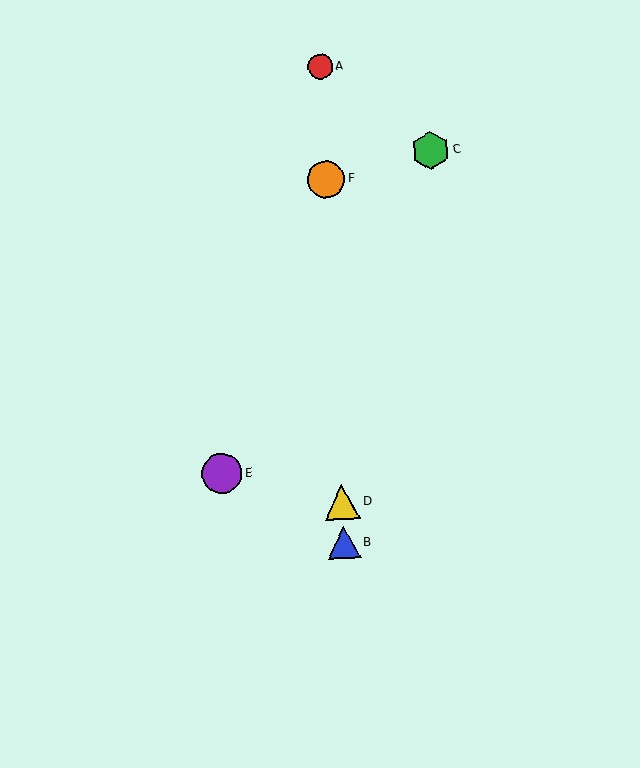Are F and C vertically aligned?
No, F is at x≈326 and C is at x≈430.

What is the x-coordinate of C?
Object C is at x≈430.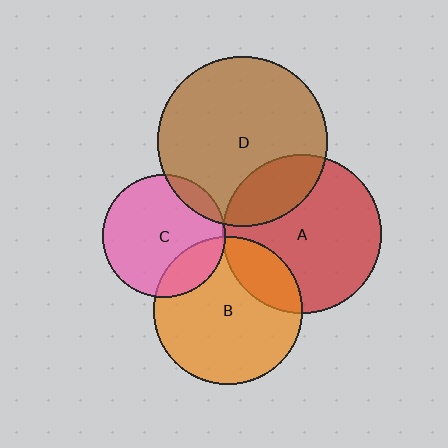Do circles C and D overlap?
Yes.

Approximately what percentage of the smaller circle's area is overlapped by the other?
Approximately 10%.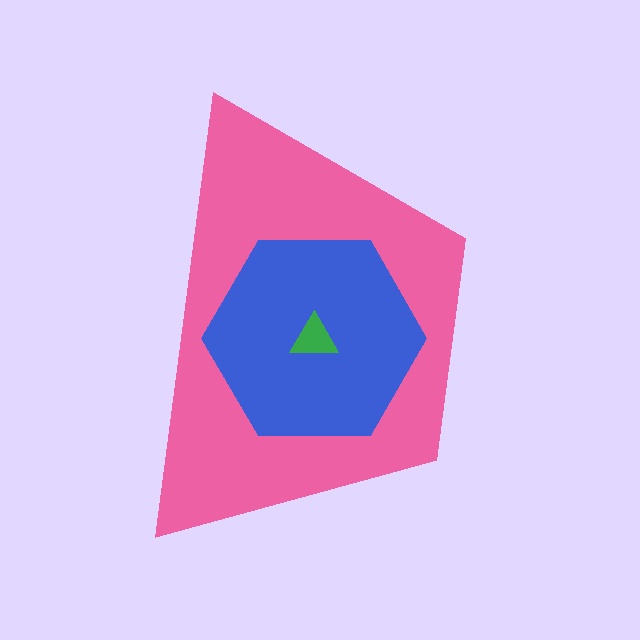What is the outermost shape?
The pink trapezoid.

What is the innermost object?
The green triangle.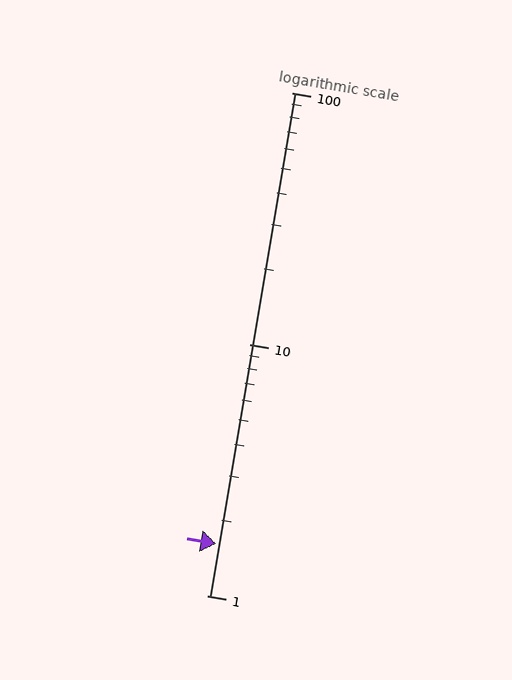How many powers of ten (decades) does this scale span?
The scale spans 2 decades, from 1 to 100.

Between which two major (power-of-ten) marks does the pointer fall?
The pointer is between 1 and 10.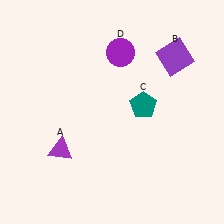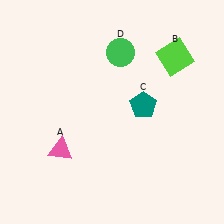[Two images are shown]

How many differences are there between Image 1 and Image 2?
There are 3 differences between the two images.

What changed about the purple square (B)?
In Image 1, B is purple. In Image 2, it changed to lime.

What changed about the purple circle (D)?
In Image 1, D is purple. In Image 2, it changed to green.